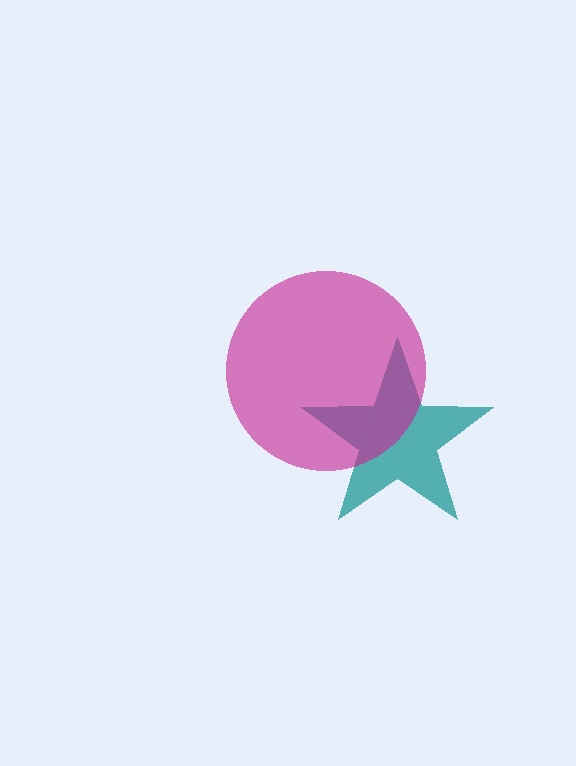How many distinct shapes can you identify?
There are 2 distinct shapes: a teal star, a magenta circle.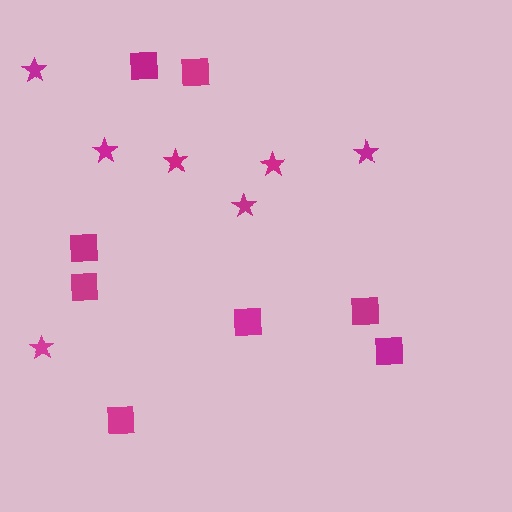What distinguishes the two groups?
There are 2 groups: one group of squares (8) and one group of stars (7).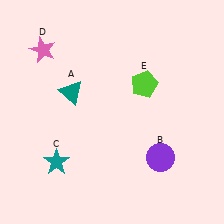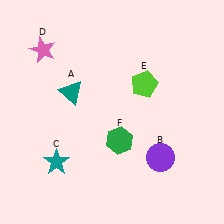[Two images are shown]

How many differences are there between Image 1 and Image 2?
There is 1 difference between the two images.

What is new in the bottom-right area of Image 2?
A green hexagon (F) was added in the bottom-right area of Image 2.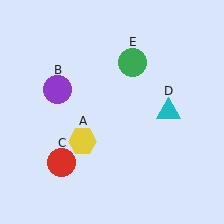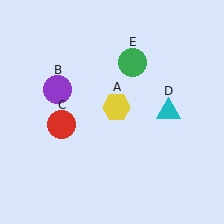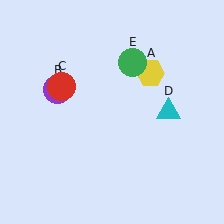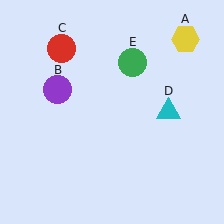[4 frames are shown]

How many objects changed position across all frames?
2 objects changed position: yellow hexagon (object A), red circle (object C).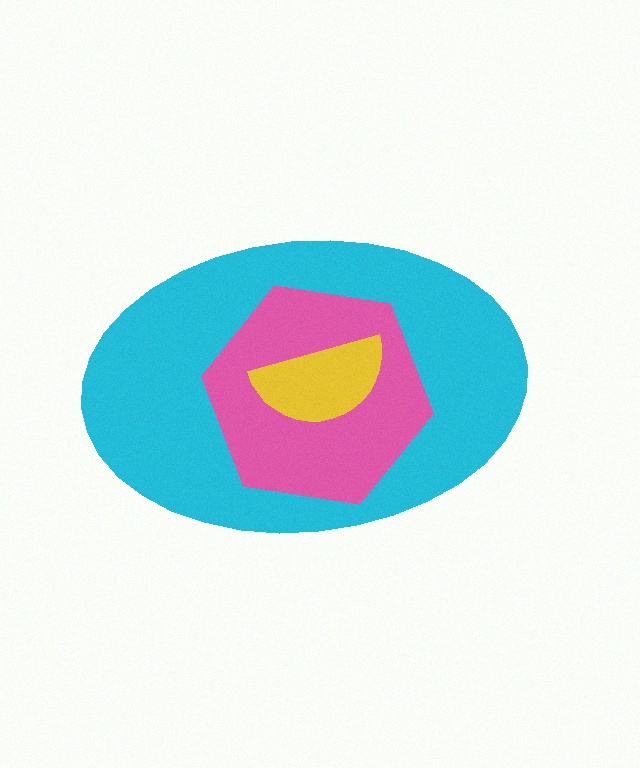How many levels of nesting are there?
3.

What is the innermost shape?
The yellow semicircle.